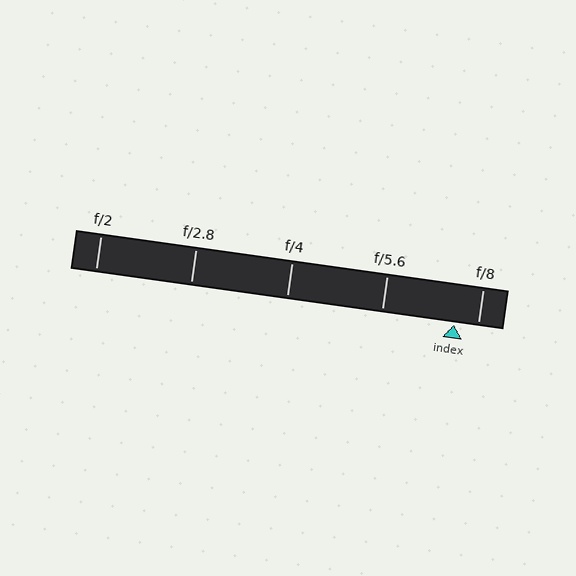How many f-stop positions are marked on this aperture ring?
There are 5 f-stop positions marked.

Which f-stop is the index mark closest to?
The index mark is closest to f/8.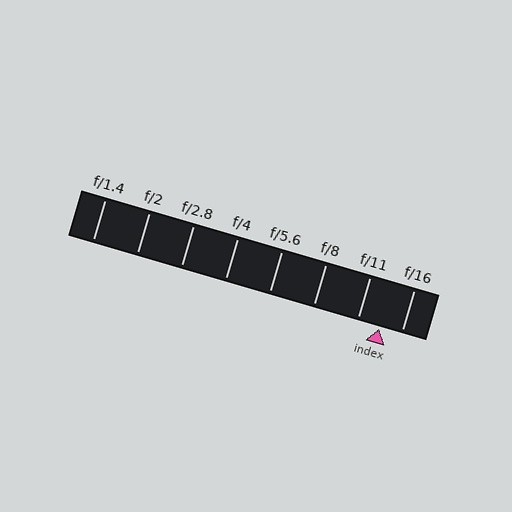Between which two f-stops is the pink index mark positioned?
The index mark is between f/11 and f/16.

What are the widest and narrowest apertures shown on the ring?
The widest aperture shown is f/1.4 and the narrowest is f/16.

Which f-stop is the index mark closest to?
The index mark is closest to f/16.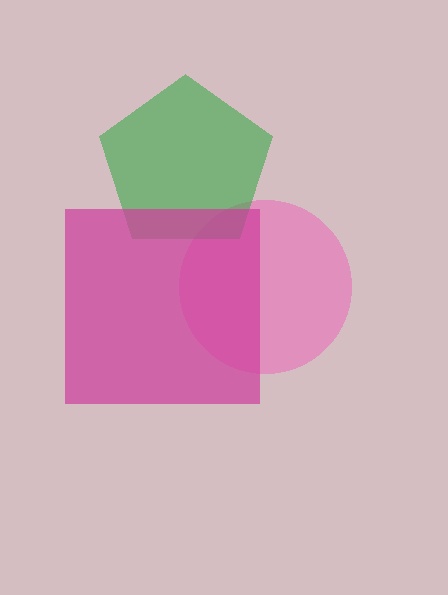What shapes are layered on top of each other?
The layered shapes are: a pink circle, a green pentagon, a magenta square.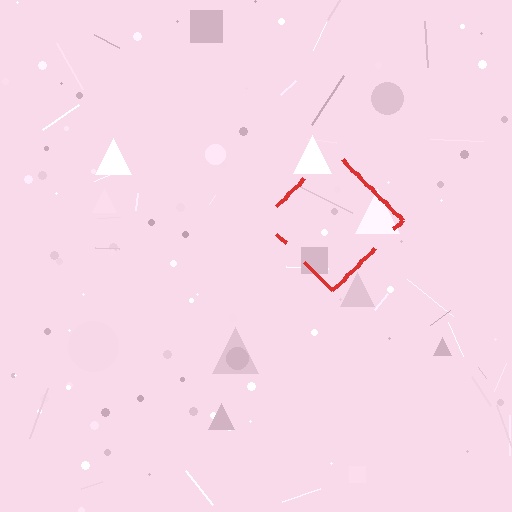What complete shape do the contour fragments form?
The contour fragments form a diamond.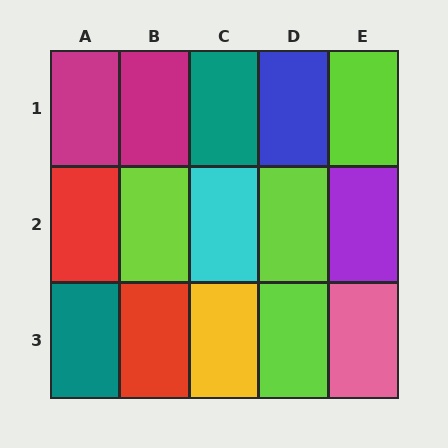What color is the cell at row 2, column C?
Cyan.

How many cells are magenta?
2 cells are magenta.